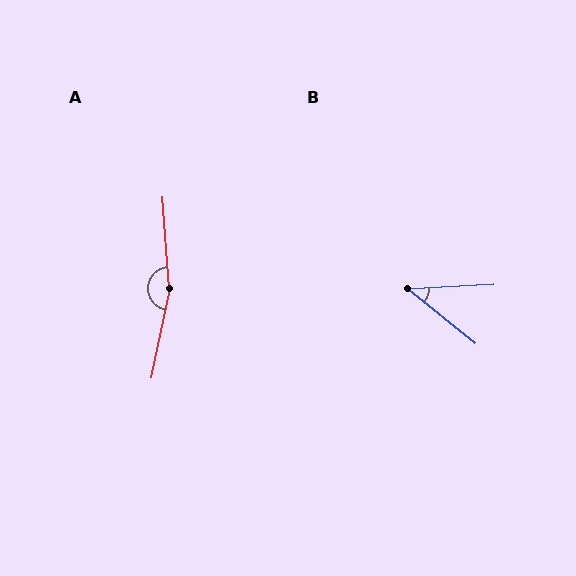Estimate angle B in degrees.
Approximately 42 degrees.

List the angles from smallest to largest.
B (42°), A (164°).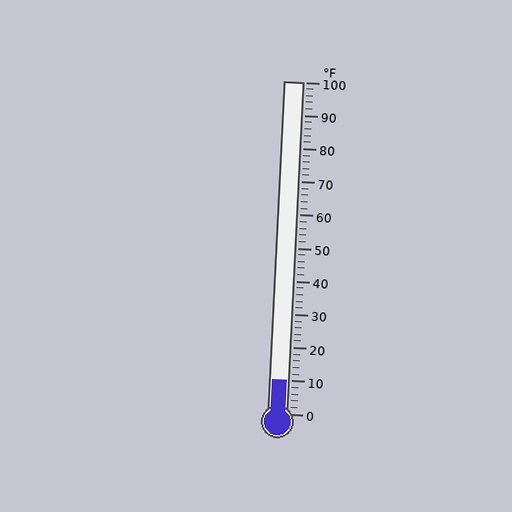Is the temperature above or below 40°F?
The temperature is below 40°F.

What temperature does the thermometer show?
The thermometer shows approximately 10°F.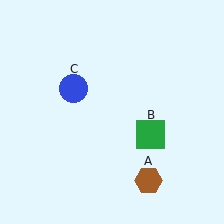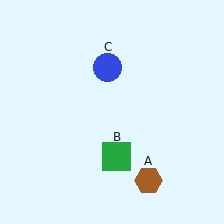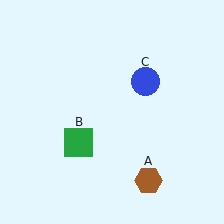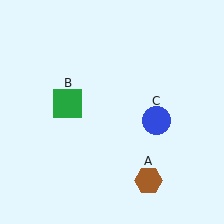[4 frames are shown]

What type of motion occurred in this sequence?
The green square (object B), blue circle (object C) rotated clockwise around the center of the scene.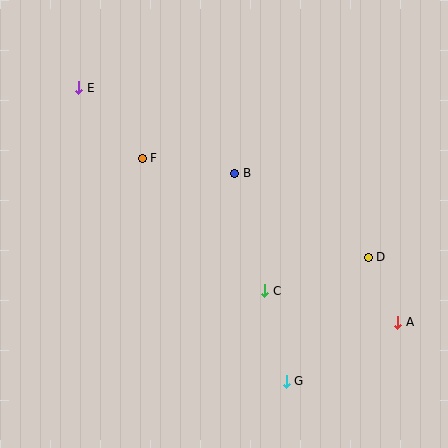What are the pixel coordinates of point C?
Point C is at (265, 291).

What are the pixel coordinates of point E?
Point E is at (79, 88).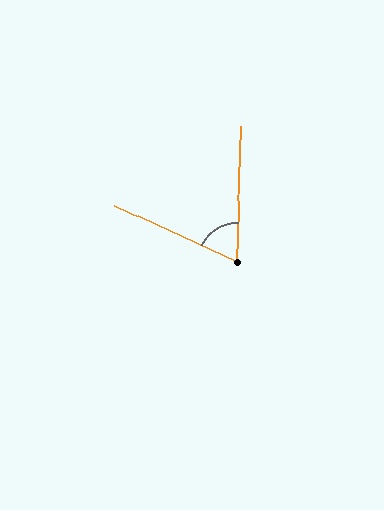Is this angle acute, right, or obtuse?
It is acute.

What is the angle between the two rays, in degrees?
Approximately 67 degrees.